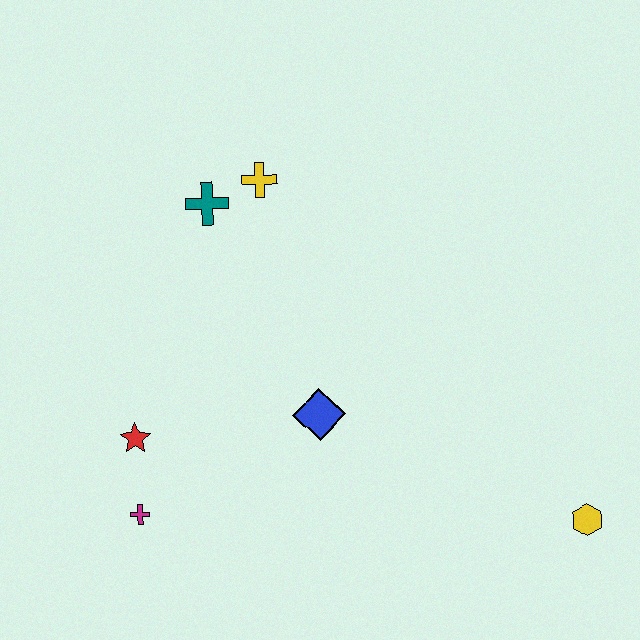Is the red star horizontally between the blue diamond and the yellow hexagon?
No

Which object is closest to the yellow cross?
The teal cross is closest to the yellow cross.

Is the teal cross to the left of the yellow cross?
Yes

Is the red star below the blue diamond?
Yes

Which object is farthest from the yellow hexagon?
The teal cross is farthest from the yellow hexagon.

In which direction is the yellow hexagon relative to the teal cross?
The yellow hexagon is to the right of the teal cross.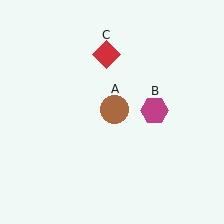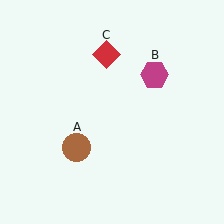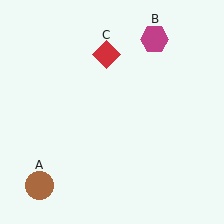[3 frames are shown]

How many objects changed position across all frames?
2 objects changed position: brown circle (object A), magenta hexagon (object B).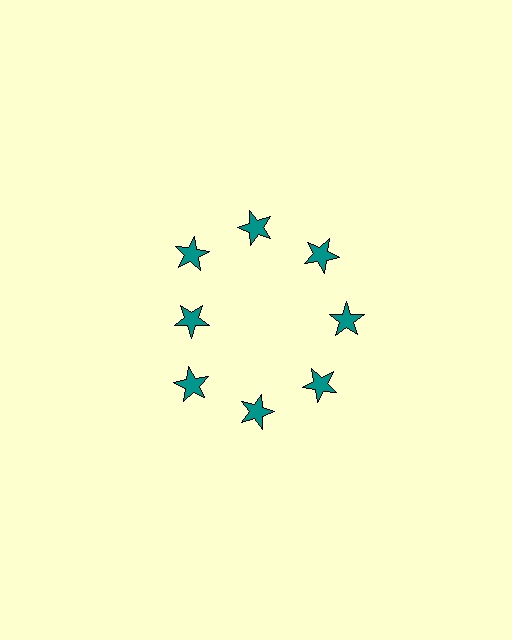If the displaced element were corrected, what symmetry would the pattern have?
It would have 8-fold rotational symmetry — the pattern would map onto itself every 45 degrees.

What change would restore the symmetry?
The symmetry would be restored by moving it outward, back onto the ring so that all 8 stars sit at equal angles and equal distance from the center.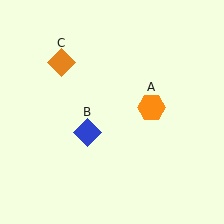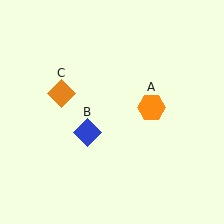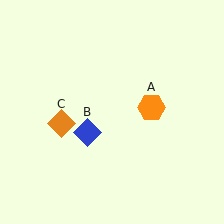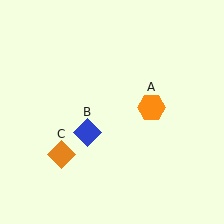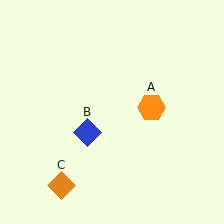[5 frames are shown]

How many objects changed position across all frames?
1 object changed position: orange diamond (object C).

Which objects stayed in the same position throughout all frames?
Orange hexagon (object A) and blue diamond (object B) remained stationary.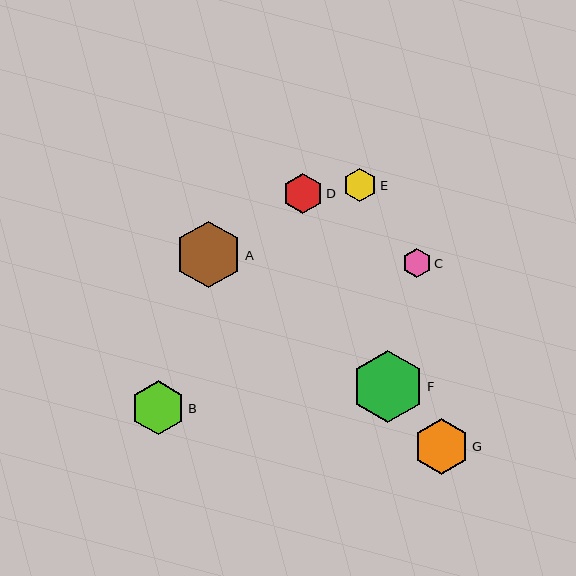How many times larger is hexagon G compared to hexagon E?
Hexagon G is approximately 1.7 times the size of hexagon E.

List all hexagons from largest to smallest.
From largest to smallest: F, A, G, B, D, E, C.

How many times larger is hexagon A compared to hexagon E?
Hexagon A is approximately 2.0 times the size of hexagon E.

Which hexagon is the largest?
Hexagon F is the largest with a size of approximately 72 pixels.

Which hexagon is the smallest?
Hexagon C is the smallest with a size of approximately 29 pixels.